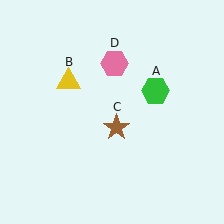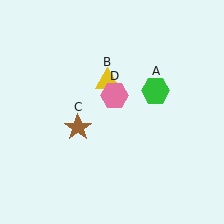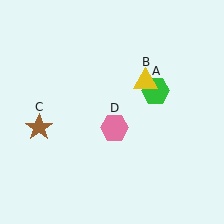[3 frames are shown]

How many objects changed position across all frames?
3 objects changed position: yellow triangle (object B), brown star (object C), pink hexagon (object D).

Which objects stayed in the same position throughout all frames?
Green hexagon (object A) remained stationary.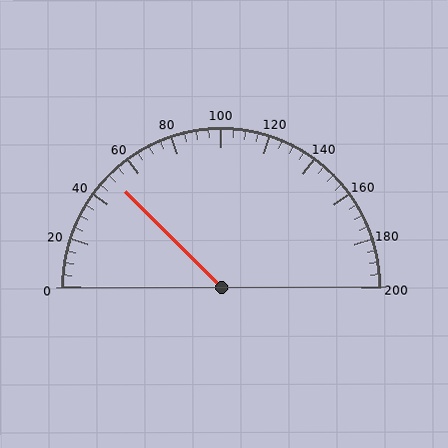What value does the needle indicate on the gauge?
The needle indicates approximately 50.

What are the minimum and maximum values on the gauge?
The gauge ranges from 0 to 200.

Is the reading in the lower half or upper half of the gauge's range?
The reading is in the lower half of the range (0 to 200).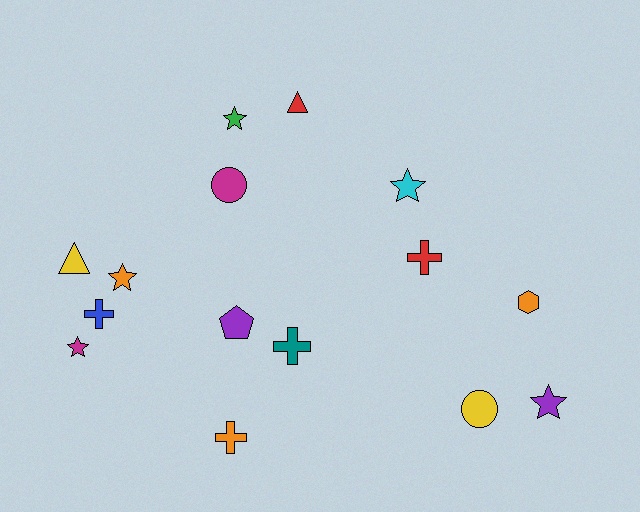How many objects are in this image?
There are 15 objects.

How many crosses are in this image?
There are 4 crosses.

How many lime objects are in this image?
There are no lime objects.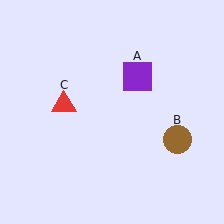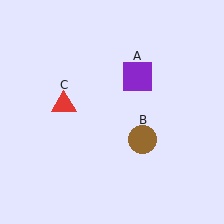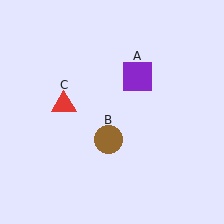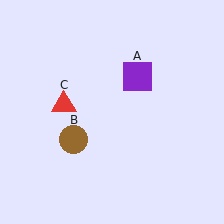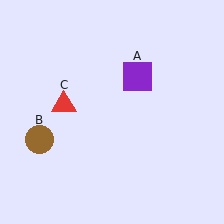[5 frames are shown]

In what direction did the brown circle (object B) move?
The brown circle (object B) moved left.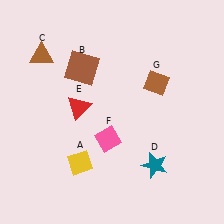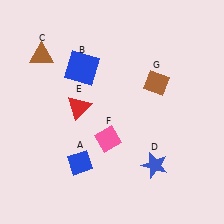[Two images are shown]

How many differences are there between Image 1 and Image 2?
There are 3 differences between the two images.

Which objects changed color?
A changed from yellow to blue. B changed from brown to blue. D changed from teal to blue.